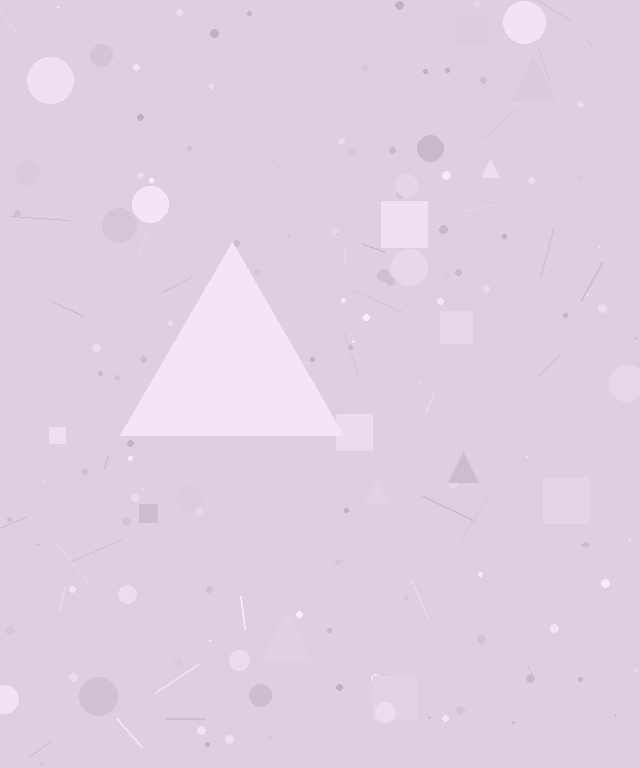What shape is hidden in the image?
A triangle is hidden in the image.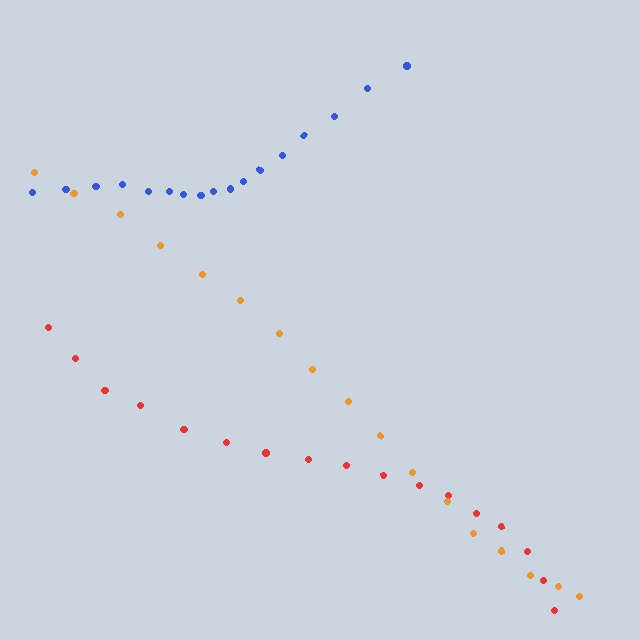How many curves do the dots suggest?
There are 3 distinct paths.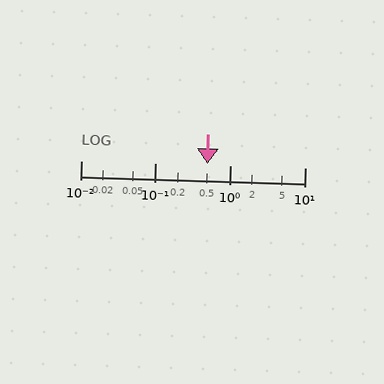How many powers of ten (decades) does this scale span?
The scale spans 3 decades, from 0.01 to 10.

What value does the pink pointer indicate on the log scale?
The pointer indicates approximately 0.5.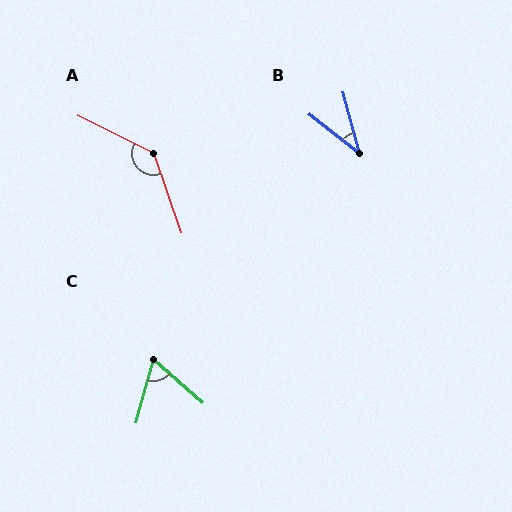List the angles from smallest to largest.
B (37°), C (64°), A (136°).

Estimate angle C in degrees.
Approximately 64 degrees.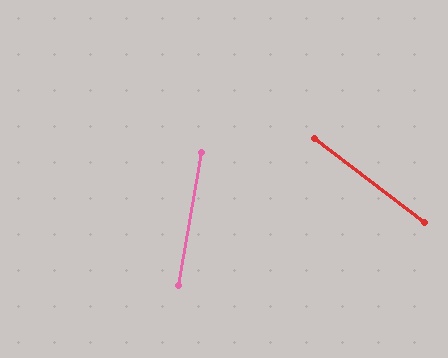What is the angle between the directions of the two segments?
Approximately 63 degrees.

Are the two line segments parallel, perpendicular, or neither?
Neither parallel nor perpendicular — they differ by about 63°.